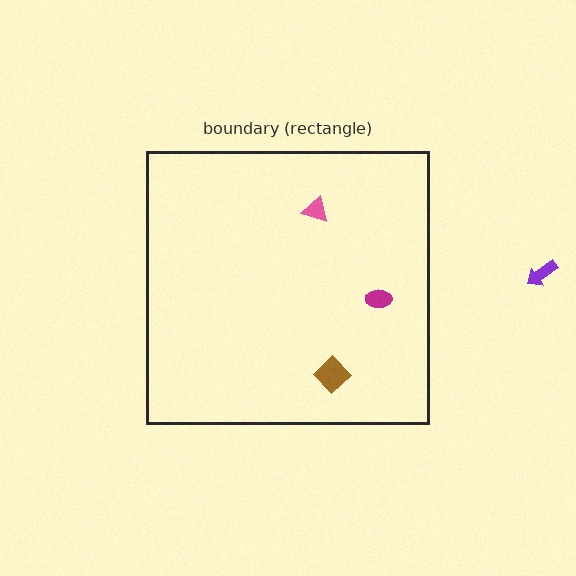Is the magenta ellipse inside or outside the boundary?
Inside.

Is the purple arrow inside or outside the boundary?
Outside.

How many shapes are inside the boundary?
3 inside, 1 outside.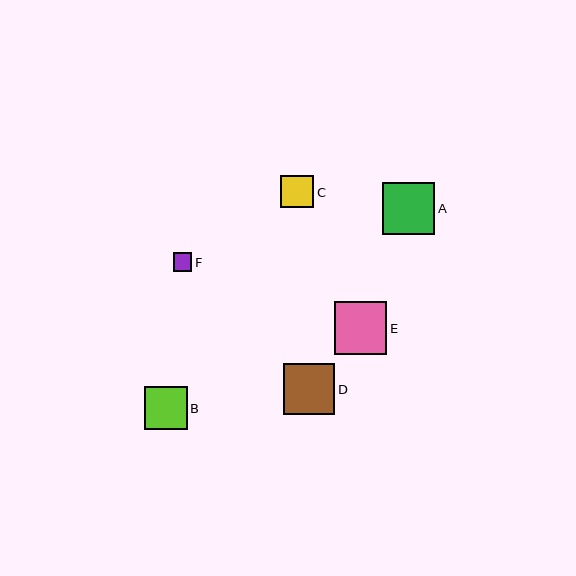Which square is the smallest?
Square F is the smallest with a size of approximately 18 pixels.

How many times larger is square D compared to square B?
Square D is approximately 1.2 times the size of square B.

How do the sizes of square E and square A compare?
Square E and square A are approximately the same size.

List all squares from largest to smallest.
From largest to smallest: E, A, D, B, C, F.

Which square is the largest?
Square E is the largest with a size of approximately 52 pixels.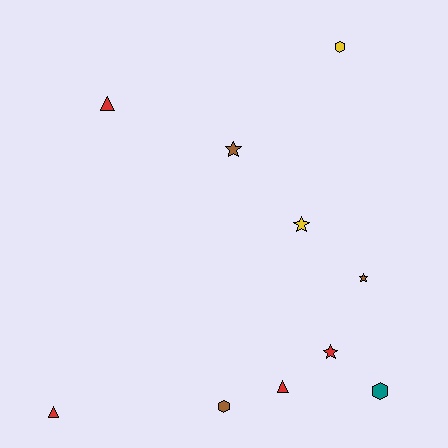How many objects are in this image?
There are 10 objects.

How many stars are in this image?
There are 4 stars.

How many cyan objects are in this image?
There are no cyan objects.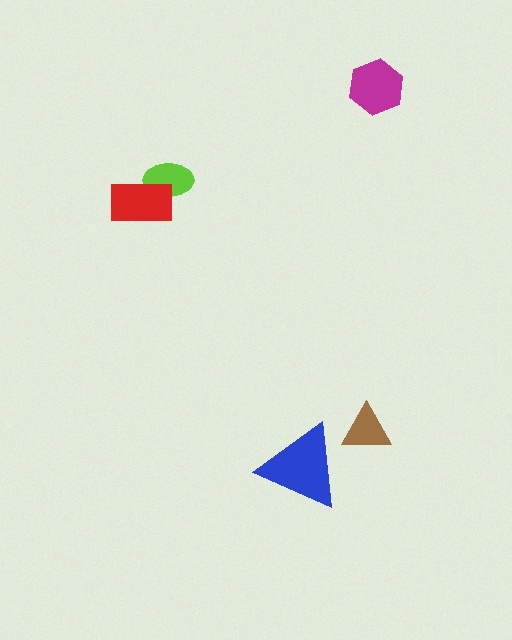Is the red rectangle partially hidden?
No, no other shape covers it.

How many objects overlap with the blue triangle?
0 objects overlap with the blue triangle.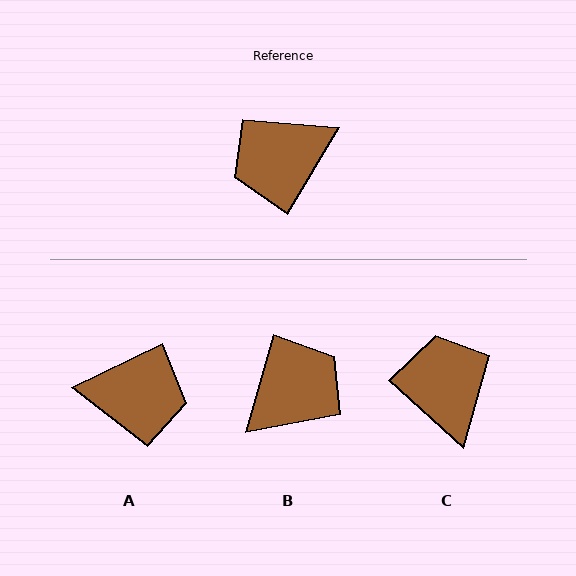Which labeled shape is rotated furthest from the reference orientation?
B, about 165 degrees away.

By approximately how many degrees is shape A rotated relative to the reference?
Approximately 147 degrees counter-clockwise.